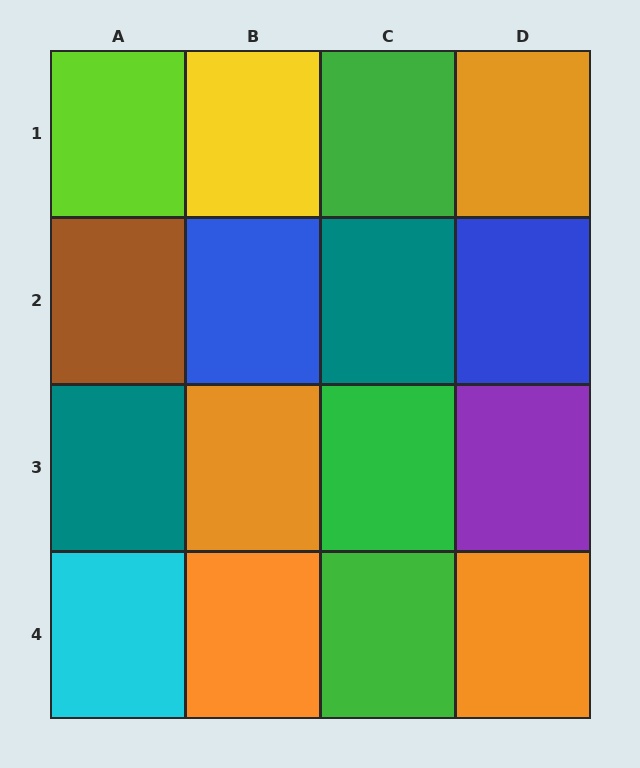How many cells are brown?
1 cell is brown.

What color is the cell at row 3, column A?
Teal.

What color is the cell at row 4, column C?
Green.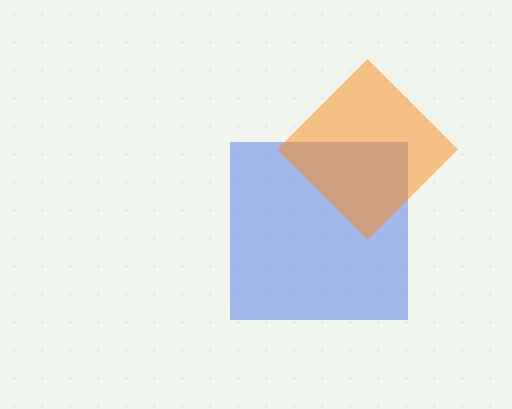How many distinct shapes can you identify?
There are 2 distinct shapes: a blue square, an orange diamond.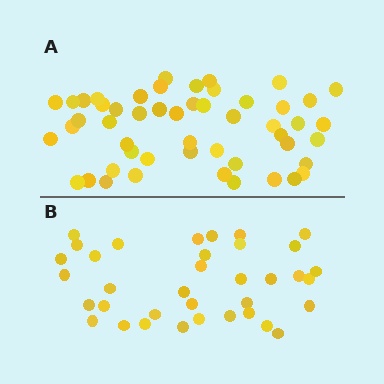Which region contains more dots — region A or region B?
Region A (the top region) has more dots.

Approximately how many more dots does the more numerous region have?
Region A has approximately 15 more dots than region B.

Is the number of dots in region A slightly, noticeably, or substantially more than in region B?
Region A has noticeably more, but not dramatically so. The ratio is roughly 1.4 to 1.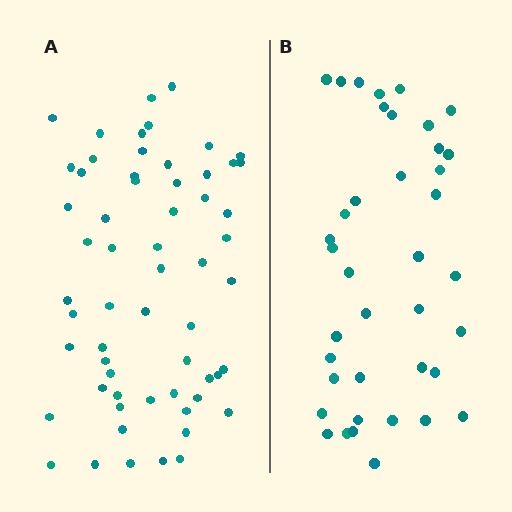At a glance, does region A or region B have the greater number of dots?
Region A (the left region) has more dots.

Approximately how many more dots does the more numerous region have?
Region A has approximately 20 more dots than region B.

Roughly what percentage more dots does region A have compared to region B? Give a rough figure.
About 55% more.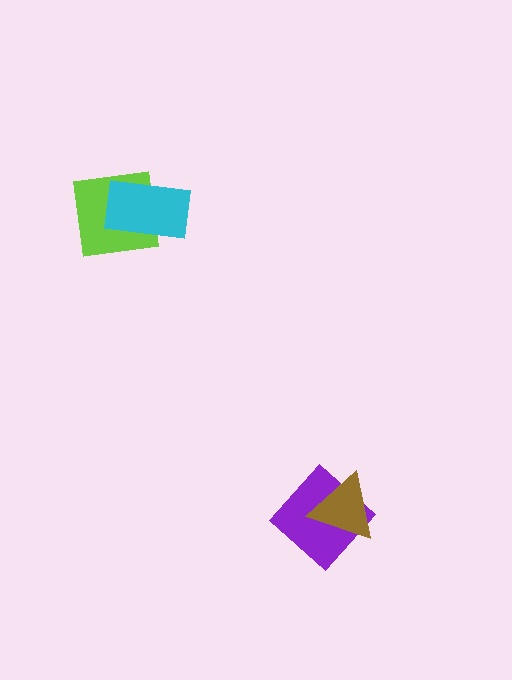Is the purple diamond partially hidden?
Yes, it is partially covered by another shape.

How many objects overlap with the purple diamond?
1 object overlaps with the purple diamond.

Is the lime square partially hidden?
Yes, it is partially covered by another shape.